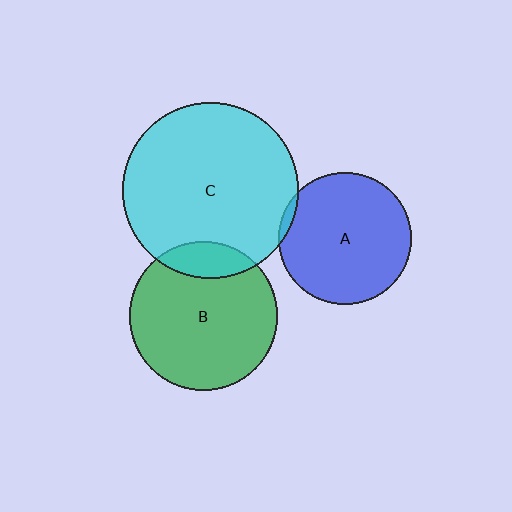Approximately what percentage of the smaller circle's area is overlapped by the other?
Approximately 5%.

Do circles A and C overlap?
Yes.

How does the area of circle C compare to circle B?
Approximately 1.4 times.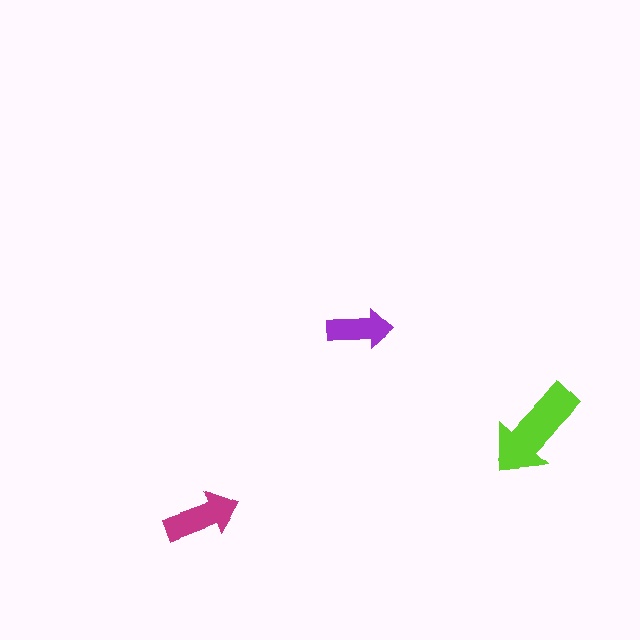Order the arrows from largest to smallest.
the lime one, the magenta one, the purple one.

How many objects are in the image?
There are 3 objects in the image.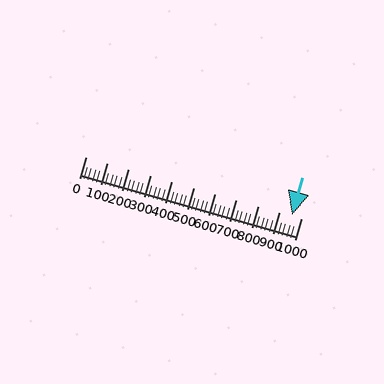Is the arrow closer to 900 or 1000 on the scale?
The arrow is closer to 1000.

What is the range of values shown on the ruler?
The ruler shows values from 0 to 1000.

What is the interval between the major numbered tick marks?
The major tick marks are spaced 100 units apart.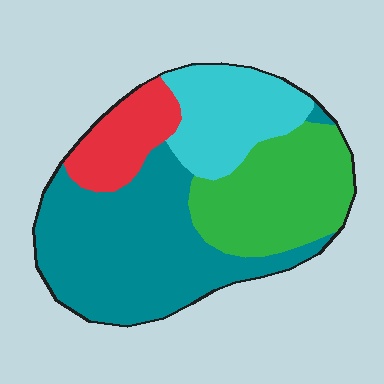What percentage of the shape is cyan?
Cyan covers roughly 20% of the shape.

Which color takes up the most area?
Teal, at roughly 45%.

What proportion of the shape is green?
Green takes up between a quarter and a half of the shape.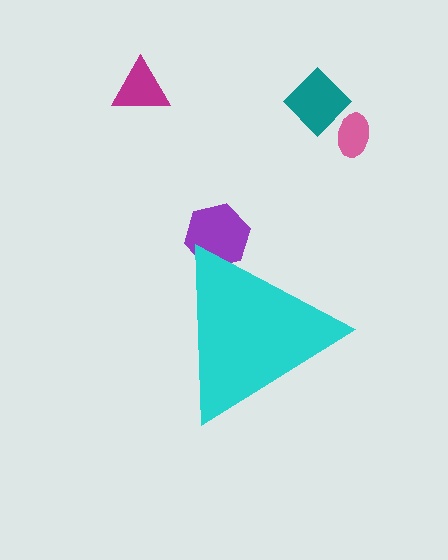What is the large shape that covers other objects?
A cyan triangle.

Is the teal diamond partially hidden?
No, the teal diamond is fully visible.